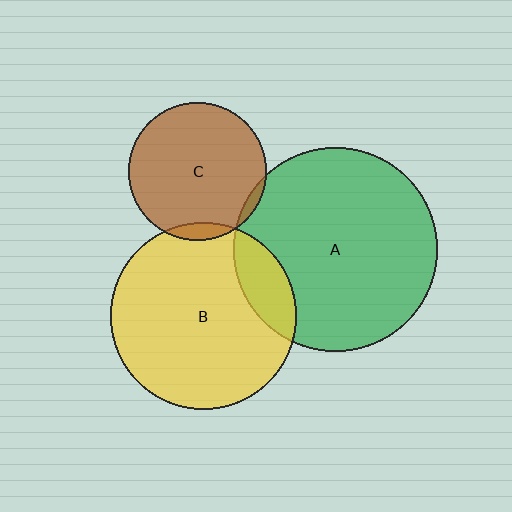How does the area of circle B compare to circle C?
Approximately 1.8 times.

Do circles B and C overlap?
Yes.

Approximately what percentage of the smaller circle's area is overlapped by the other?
Approximately 5%.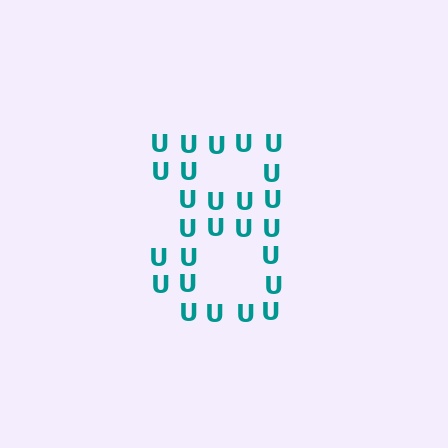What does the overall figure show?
The overall figure shows the digit 8.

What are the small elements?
The small elements are letter U's.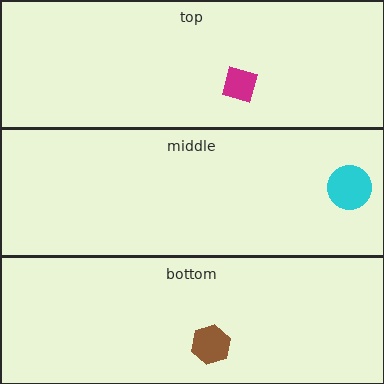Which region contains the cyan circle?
The middle region.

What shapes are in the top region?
The magenta diamond.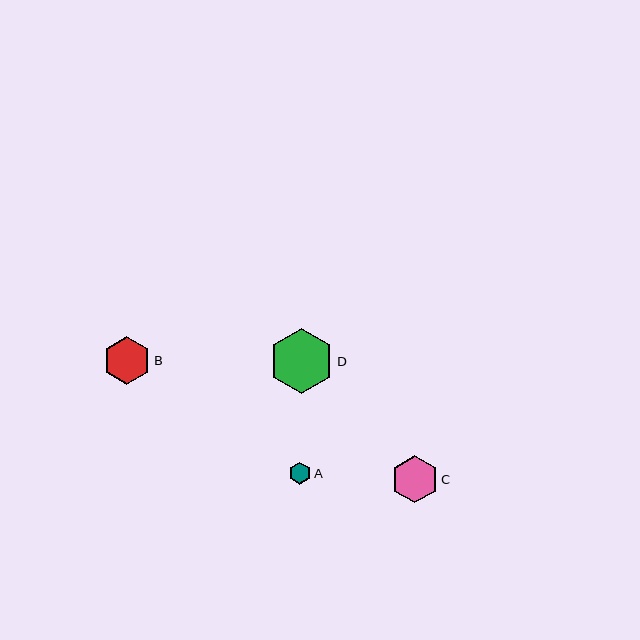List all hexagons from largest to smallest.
From largest to smallest: D, B, C, A.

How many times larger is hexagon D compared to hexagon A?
Hexagon D is approximately 2.9 times the size of hexagon A.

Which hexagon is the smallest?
Hexagon A is the smallest with a size of approximately 22 pixels.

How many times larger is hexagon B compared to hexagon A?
Hexagon B is approximately 2.1 times the size of hexagon A.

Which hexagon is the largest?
Hexagon D is the largest with a size of approximately 65 pixels.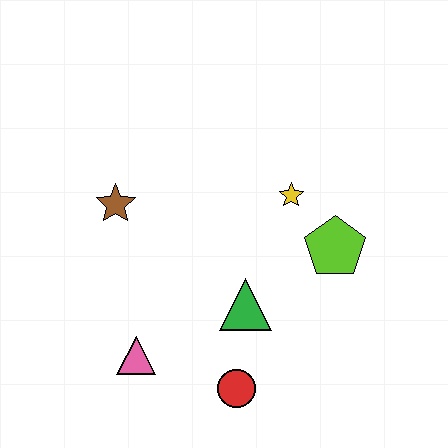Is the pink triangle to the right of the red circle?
No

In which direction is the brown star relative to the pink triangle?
The brown star is above the pink triangle.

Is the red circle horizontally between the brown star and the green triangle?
Yes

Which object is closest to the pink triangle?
The red circle is closest to the pink triangle.